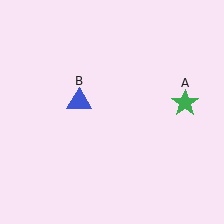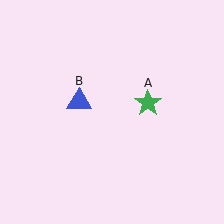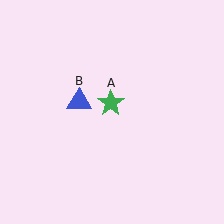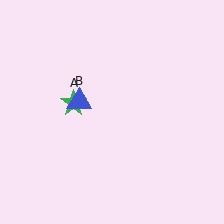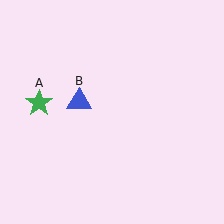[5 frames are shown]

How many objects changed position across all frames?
1 object changed position: green star (object A).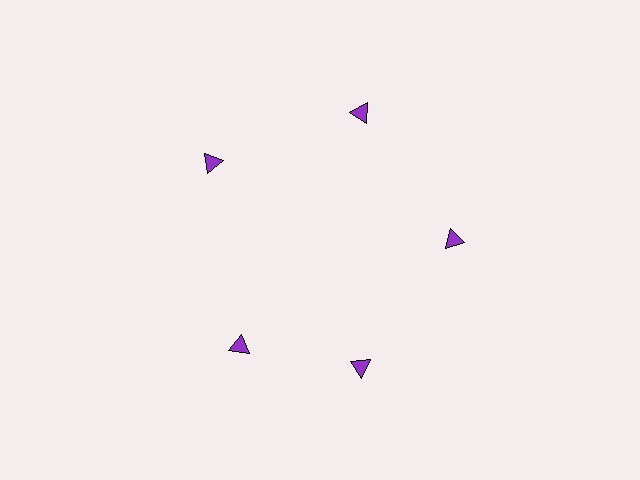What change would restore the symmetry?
The symmetry would be restored by rotating it back into even spacing with its neighbors so that all 5 triangles sit at equal angles and equal distance from the center.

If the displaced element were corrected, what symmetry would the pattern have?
It would have 5-fold rotational symmetry — the pattern would map onto itself every 72 degrees.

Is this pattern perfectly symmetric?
No. The 5 purple triangles are arranged in a ring, but one element near the 8 o'clock position is rotated out of alignment along the ring, breaking the 5-fold rotational symmetry.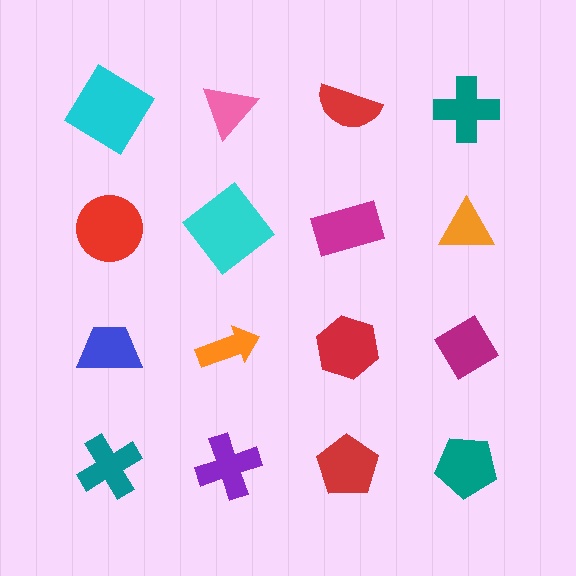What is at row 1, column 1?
A cyan diamond.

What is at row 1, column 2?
A pink triangle.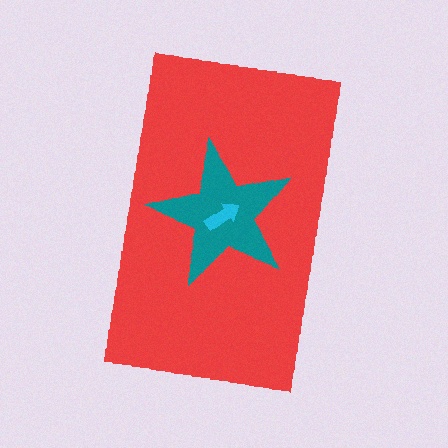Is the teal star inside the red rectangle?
Yes.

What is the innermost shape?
The cyan arrow.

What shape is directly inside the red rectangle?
The teal star.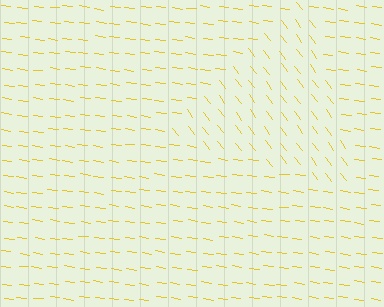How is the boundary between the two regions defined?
The boundary is defined purely by a change in line orientation (approximately 45 degrees difference). All lines are the same color and thickness.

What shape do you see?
I see a triangle.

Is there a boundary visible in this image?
Yes, there is a texture boundary formed by a change in line orientation.